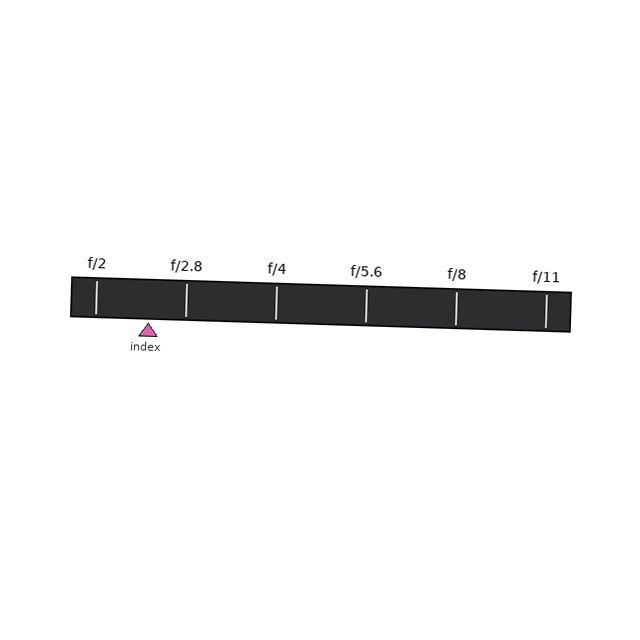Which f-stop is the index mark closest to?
The index mark is closest to f/2.8.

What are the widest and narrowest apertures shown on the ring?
The widest aperture shown is f/2 and the narrowest is f/11.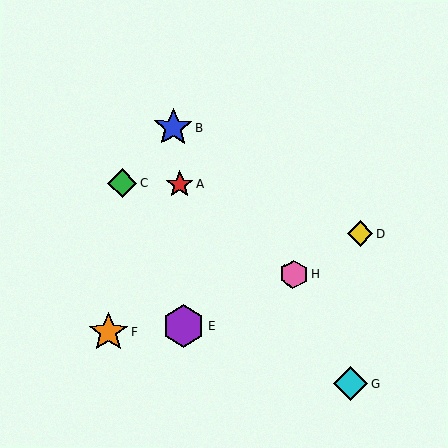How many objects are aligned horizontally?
2 objects (A, C) are aligned horizontally.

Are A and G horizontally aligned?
No, A is at y≈184 and G is at y≈384.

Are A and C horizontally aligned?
Yes, both are at y≈184.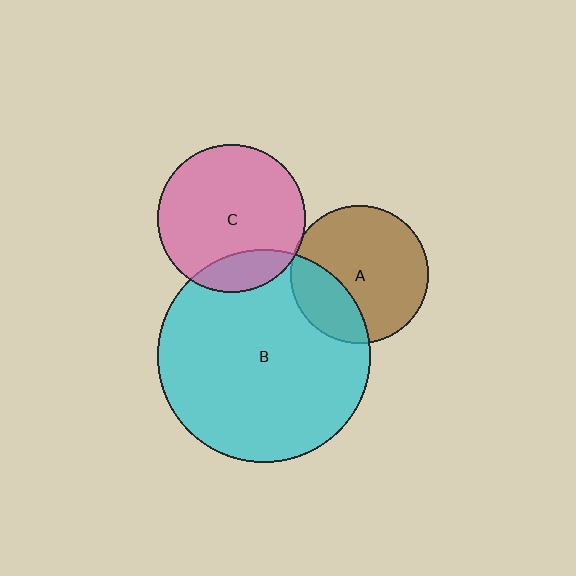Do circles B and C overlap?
Yes.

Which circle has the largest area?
Circle B (cyan).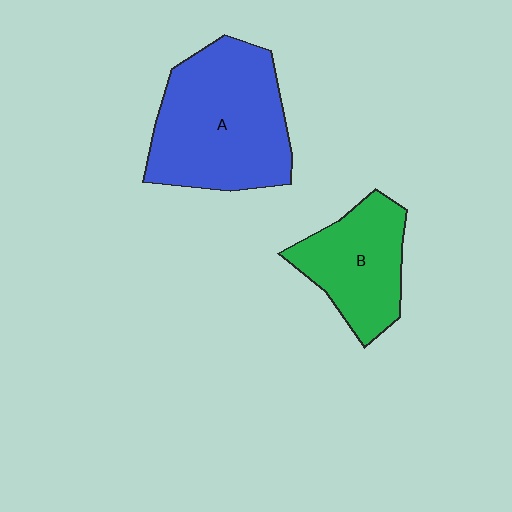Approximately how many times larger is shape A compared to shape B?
Approximately 1.6 times.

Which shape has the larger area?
Shape A (blue).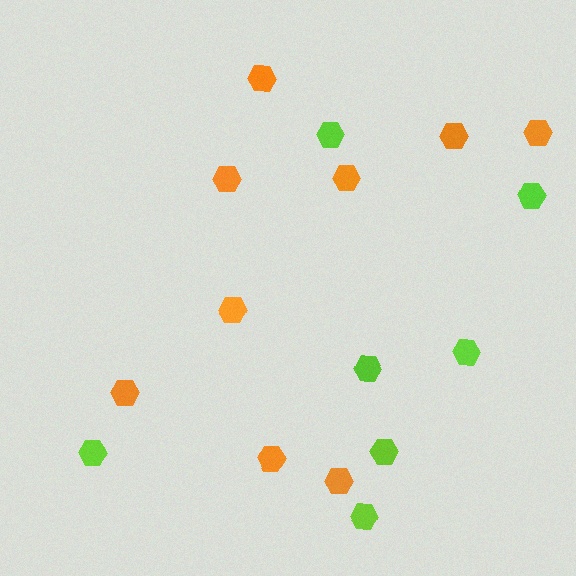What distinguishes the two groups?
There are 2 groups: one group of orange hexagons (9) and one group of lime hexagons (7).